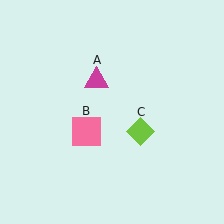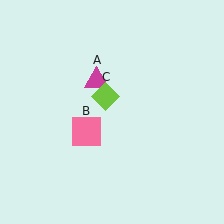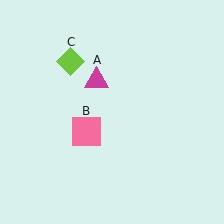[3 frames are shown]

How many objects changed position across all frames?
1 object changed position: lime diamond (object C).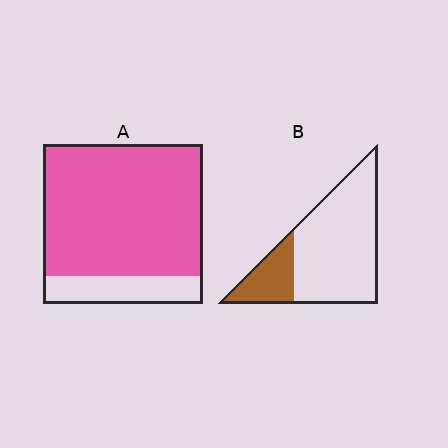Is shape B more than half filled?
No.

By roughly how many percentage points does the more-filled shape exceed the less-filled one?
By roughly 60 percentage points (A over B).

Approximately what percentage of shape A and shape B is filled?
A is approximately 80% and B is approximately 25%.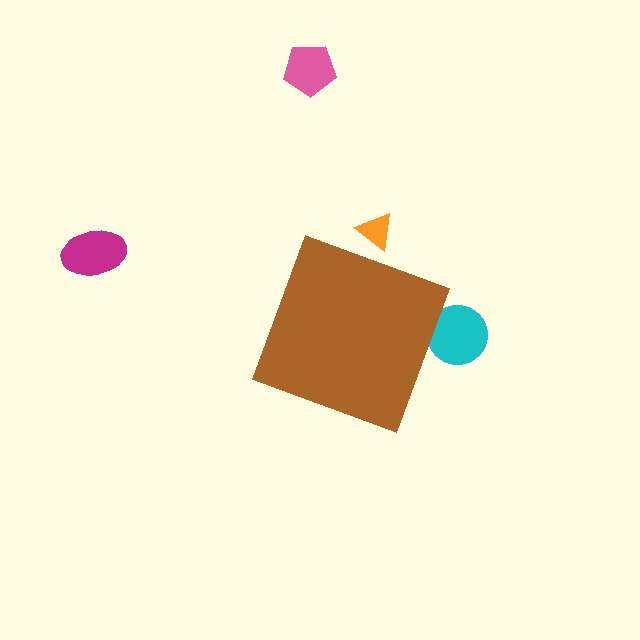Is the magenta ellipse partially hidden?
No, the magenta ellipse is fully visible.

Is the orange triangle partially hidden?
Yes, the orange triangle is partially hidden behind the brown diamond.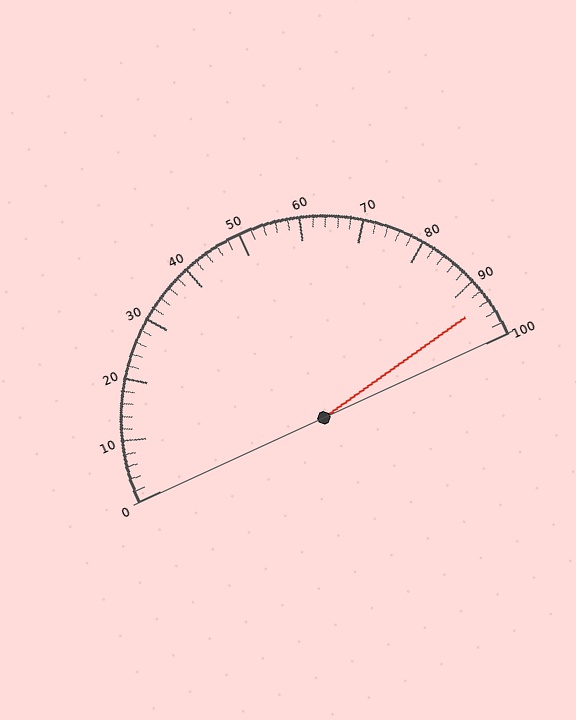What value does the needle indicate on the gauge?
The needle indicates approximately 94.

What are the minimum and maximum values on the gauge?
The gauge ranges from 0 to 100.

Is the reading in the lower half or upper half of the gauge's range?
The reading is in the upper half of the range (0 to 100).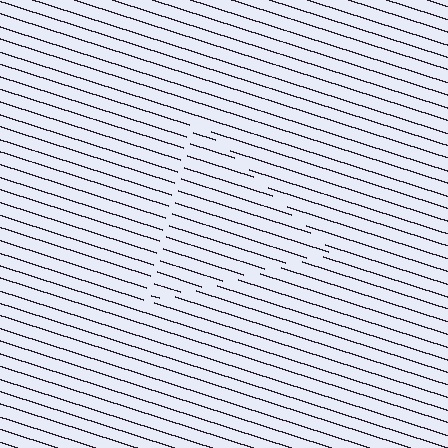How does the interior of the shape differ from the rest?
The interior of the shape contains the same grating, shifted by half a period — the contour is defined by the phase discontinuity where line-ends from the inner and outer gratings abut.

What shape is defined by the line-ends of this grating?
An illusory triangle. The interior of the shape contains the same grating, shifted by half a period — the contour is defined by the phase discontinuity where line-ends from the inner and outer gratings abut.